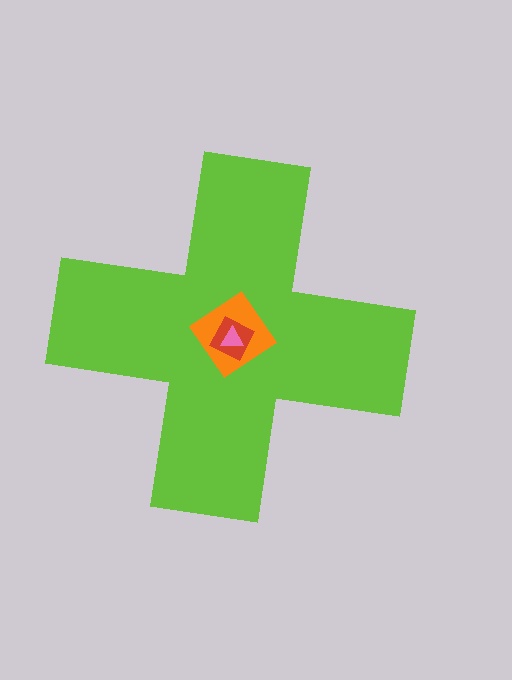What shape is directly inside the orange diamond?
The red diamond.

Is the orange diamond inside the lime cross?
Yes.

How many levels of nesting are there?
4.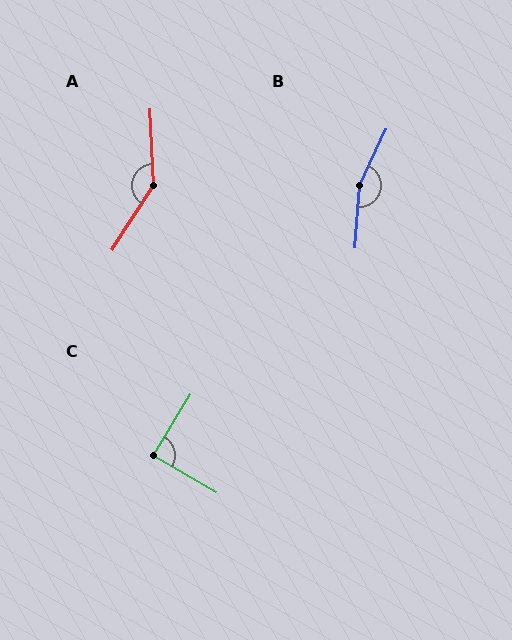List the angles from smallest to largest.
C (89°), A (144°), B (158°).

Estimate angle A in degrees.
Approximately 144 degrees.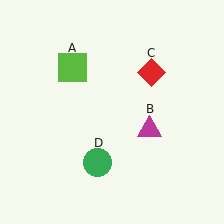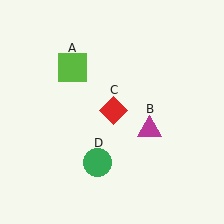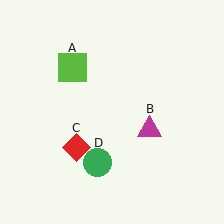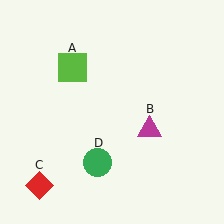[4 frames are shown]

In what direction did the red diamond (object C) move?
The red diamond (object C) moved down and to the left.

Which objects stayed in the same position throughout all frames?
Lime square (object A) and magenta triangle (object B) and green circle (object D) remained stationary.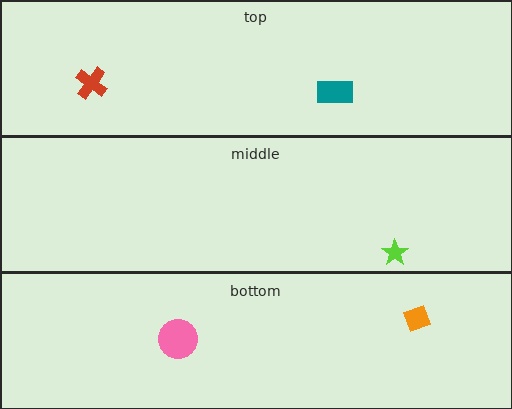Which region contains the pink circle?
The bottom region.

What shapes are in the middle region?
The lime star.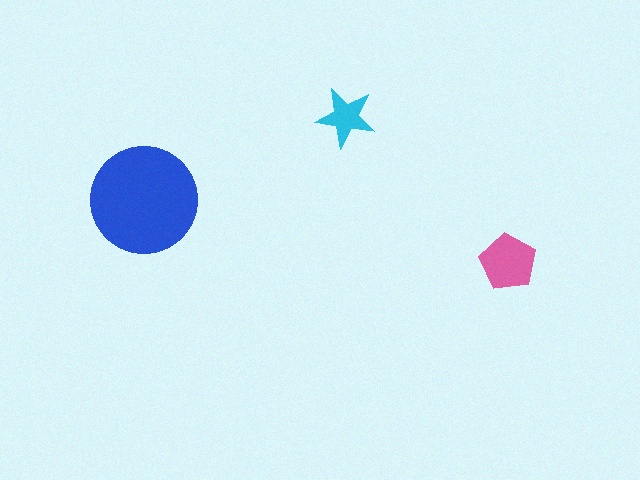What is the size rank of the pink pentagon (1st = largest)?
2nd.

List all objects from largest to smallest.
The blue circle, the pink pentagon, the cyan star.